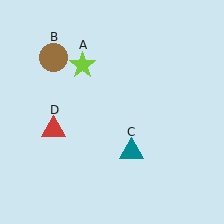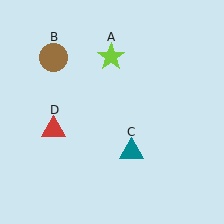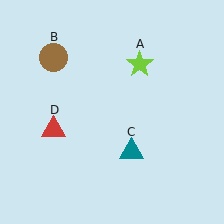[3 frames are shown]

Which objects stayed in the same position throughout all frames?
Brown circle (object B) and teal triangle (object C) and red triangle (object D) remained stationary.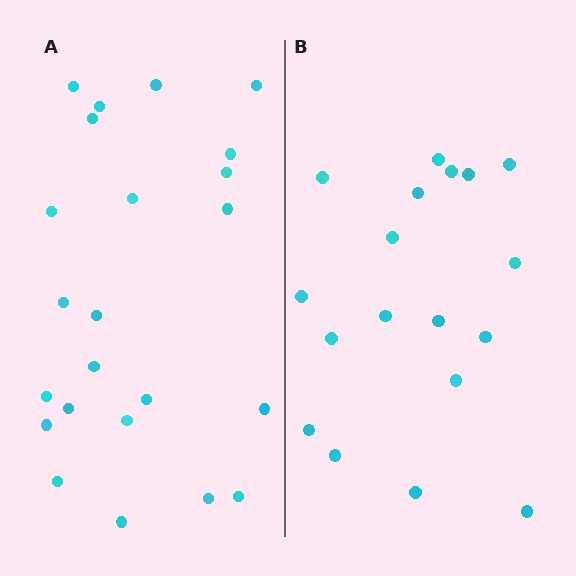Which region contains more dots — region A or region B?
Region A (the left region) has more dots.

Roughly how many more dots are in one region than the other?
Region A has about 5 more dots than region B.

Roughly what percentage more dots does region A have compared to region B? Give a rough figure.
About 30% more.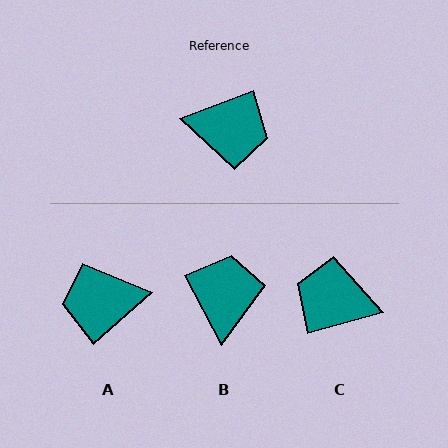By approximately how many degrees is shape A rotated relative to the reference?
Approximately 159 degrees clockwise.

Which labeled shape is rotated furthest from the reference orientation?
C, about 174 degrees away.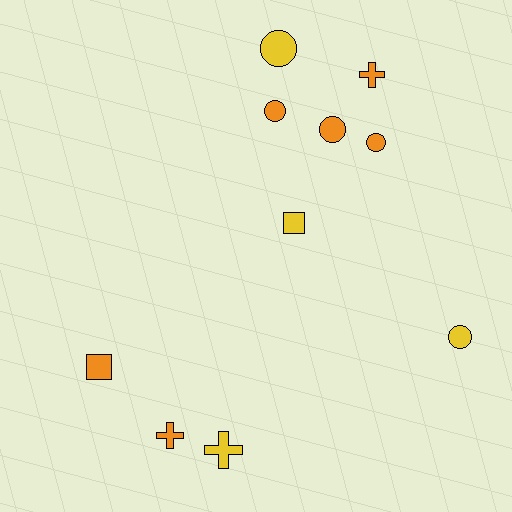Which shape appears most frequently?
Circle, with 5 objects.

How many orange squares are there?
There is 1 orange square.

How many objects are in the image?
There are 10 objects.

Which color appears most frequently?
Orange, with 6 objects.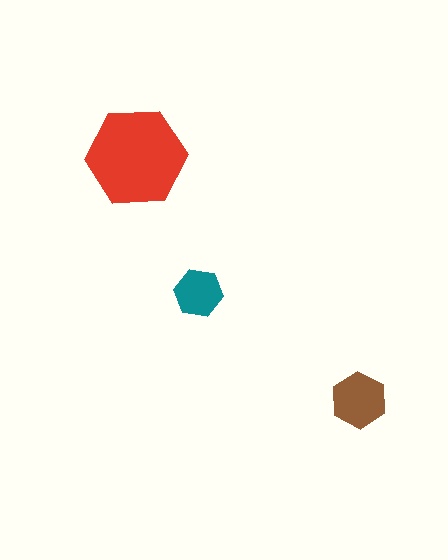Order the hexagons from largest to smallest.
the red one, the brown one, the teal one.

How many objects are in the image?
There are 3 objects in the image.